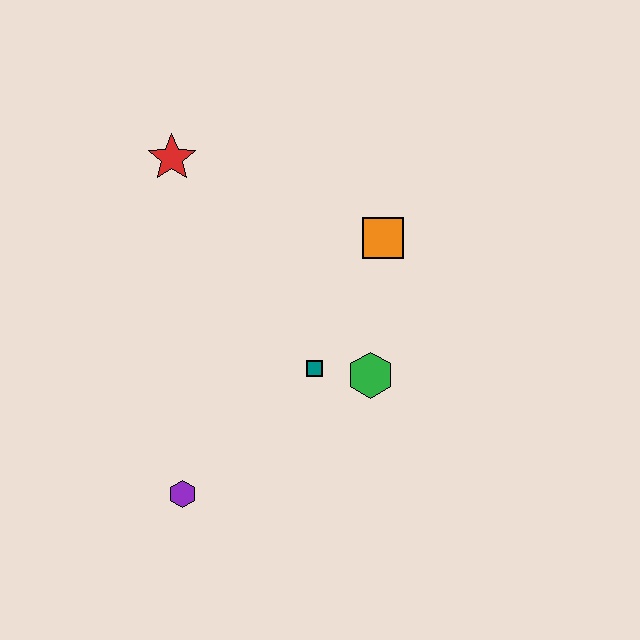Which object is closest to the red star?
The orange square is closest to the red star.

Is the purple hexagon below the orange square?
Yes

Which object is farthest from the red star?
The purple hexagon is farthest from the red star.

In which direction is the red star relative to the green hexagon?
The red star is above the green hexagon.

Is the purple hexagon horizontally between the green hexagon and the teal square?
No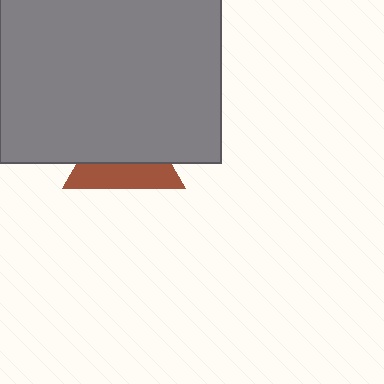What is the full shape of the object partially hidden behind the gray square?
The partially hidden object is a brown triangle.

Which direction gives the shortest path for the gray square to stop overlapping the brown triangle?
Moving up gives the shortest separation.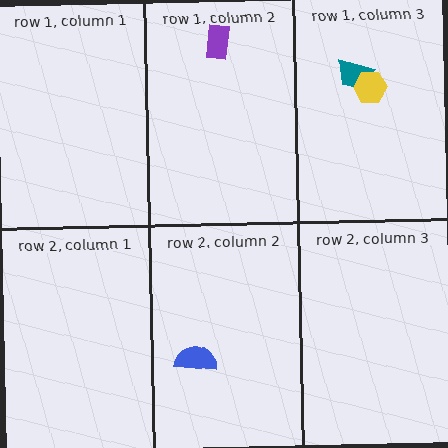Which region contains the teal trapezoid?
The row 1, column 3 region.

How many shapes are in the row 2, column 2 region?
1.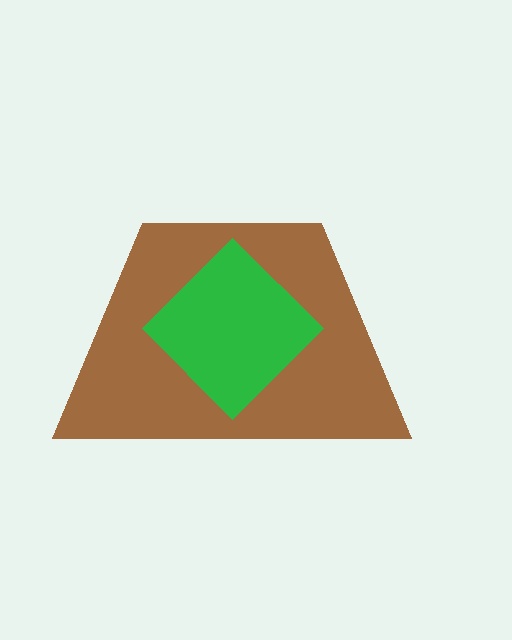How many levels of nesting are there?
2.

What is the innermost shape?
The green diamond.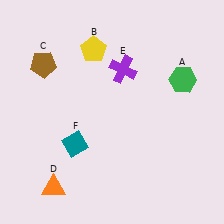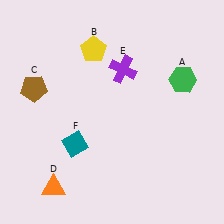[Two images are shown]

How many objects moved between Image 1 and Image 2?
1 object moved between the two images.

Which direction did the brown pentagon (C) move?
The brown pentagon (C) moved down.